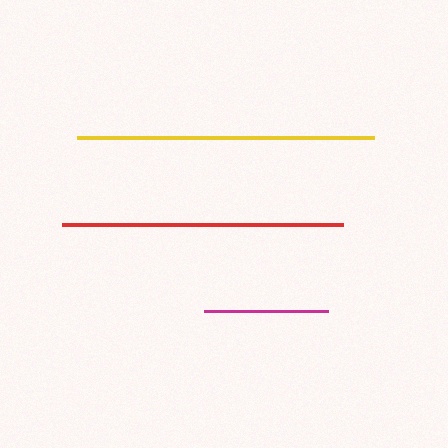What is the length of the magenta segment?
The magenta segment is approximately 123 pixels long.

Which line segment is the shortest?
The magenta line is the shortest at approximately 123 pixels.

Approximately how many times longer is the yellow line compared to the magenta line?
The yellow line is approximately 2.4 times the length of the magenta line.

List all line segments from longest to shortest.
From longest to shortest: yellow, red, magenta.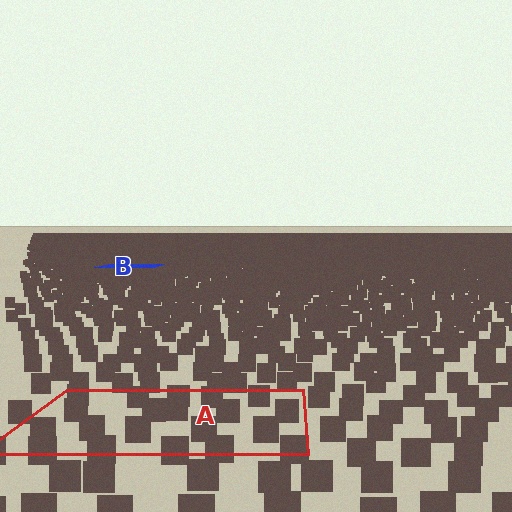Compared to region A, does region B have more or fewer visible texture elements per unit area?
Region B has more texture elements per unit area — they are packed more densely because it is farther away.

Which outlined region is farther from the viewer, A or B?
Region B is farther from the viewer — the texture elements inside it appear smaller and more densely packed.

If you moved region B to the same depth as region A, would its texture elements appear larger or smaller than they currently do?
They would appear larger. At a closer depth, the same texture elements are projected at a bigger on-screen size.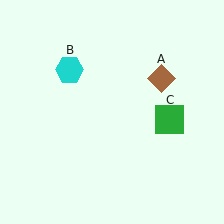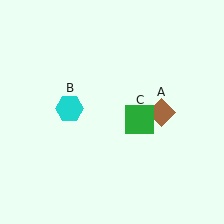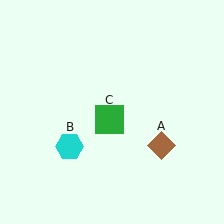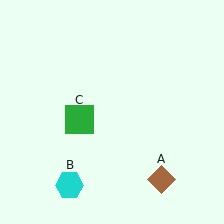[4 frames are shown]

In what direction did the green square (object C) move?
The green square (object C) moved left.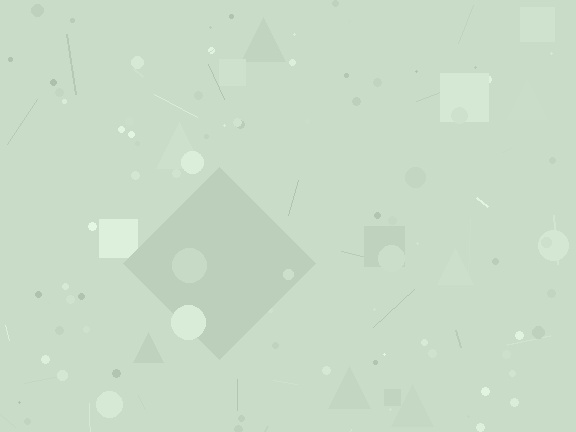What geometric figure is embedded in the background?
A diamond is embedded in the background.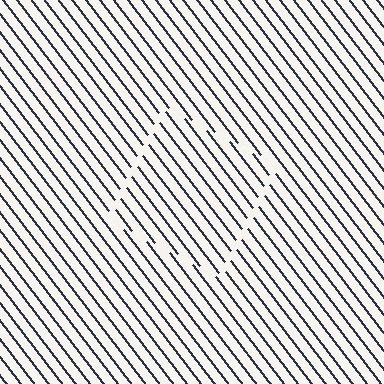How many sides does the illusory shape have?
4 sides — the line-ends trace a square.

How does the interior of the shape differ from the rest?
The interior of the shape contains the same grating, shifted by half a period — the contour is defined by the phase discontinuity where line-ends from the inner and outer gratings abut.